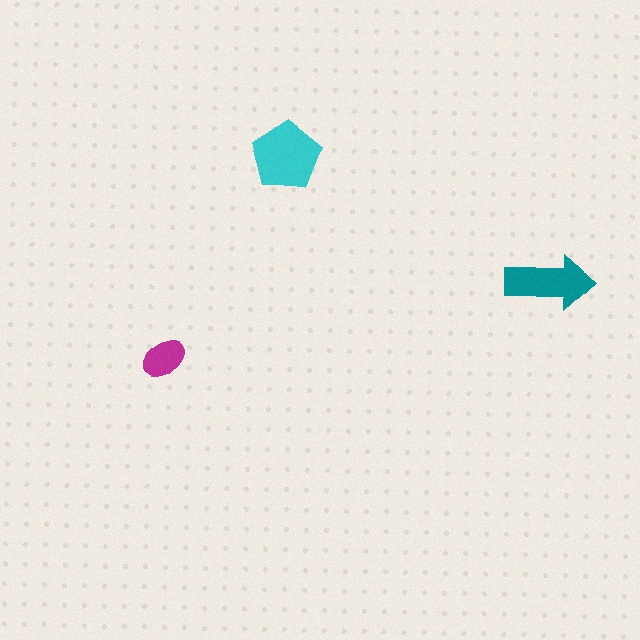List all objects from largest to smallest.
The cyan pentagon, the teal arrow, the magenta ellipse.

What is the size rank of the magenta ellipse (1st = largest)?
3rd.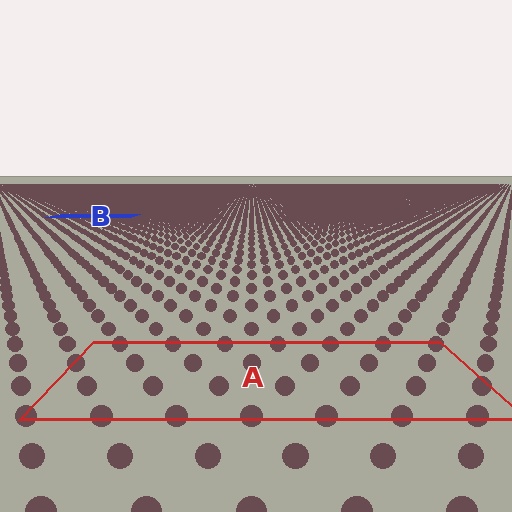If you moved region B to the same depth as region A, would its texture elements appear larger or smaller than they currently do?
They would appear larger. At a closer depth, the same texture elements are projected at a bigger on-screen size.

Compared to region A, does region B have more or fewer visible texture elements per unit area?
Region B has more texture elements per unit area — they are packed more densely because it is farther away.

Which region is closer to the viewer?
Region A is closer. The texture elements there are larger and more spread out.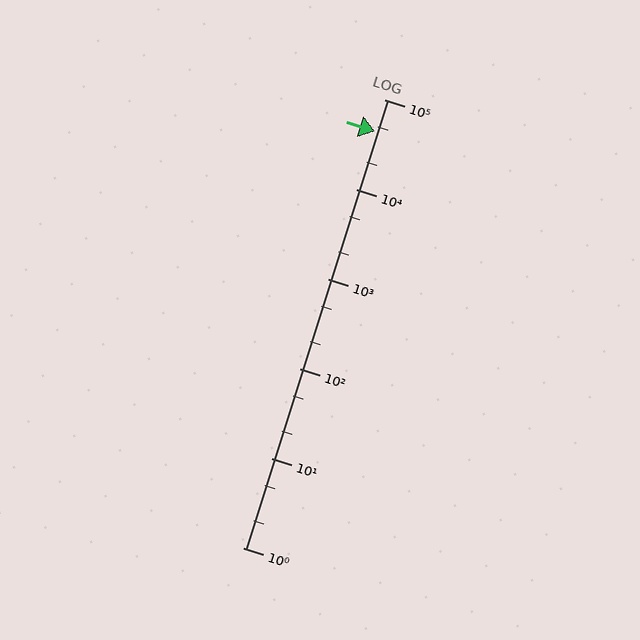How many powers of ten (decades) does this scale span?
The scale spans 5 decades, from 1 to 100000.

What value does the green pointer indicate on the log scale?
The pointer indicates approximately 44000.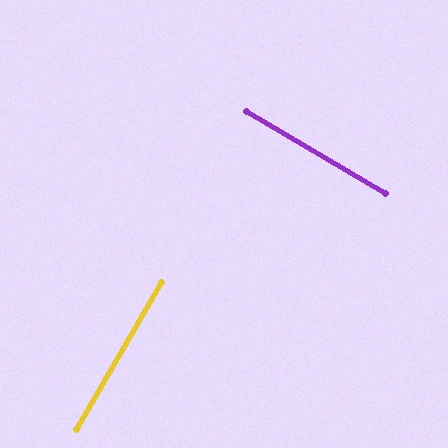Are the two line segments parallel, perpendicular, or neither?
Perpendicular — they meet at approximately 89°.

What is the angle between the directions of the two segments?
Approximately 89 degrees.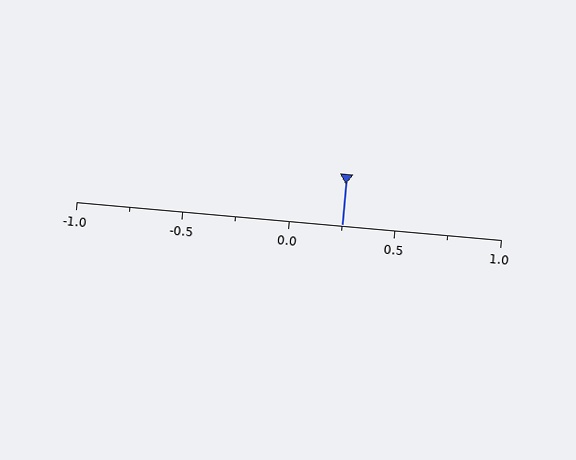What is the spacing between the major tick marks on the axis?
The major ticks are spaced 0.5 apart.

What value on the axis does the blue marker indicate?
The marker indicates approximately 0.25.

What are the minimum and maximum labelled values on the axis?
The axis runs from -1.0 to 1.0.